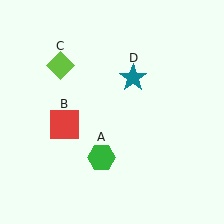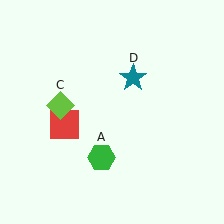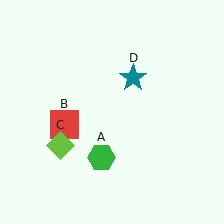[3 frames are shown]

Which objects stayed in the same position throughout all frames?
Green hexagon (object A) and red square (object B) and teal star (object D) remained stationary.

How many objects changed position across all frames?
1 object changed position: lime diamond (object C).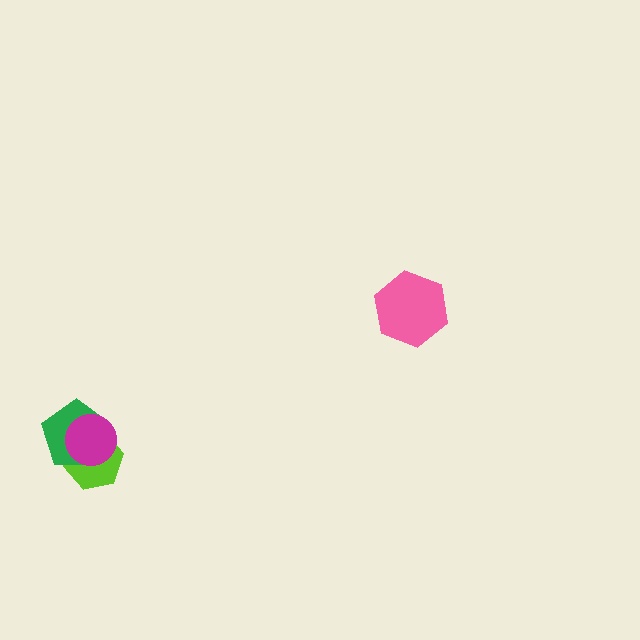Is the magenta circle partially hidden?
No, no other shape covers it.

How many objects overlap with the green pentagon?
2 objects overlap with the green pentagon.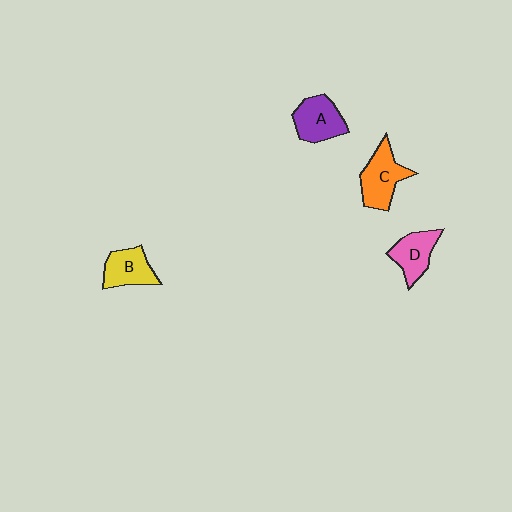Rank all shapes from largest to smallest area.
From largest to smallest: C (orange), A (purple), B (yellow), D (pink).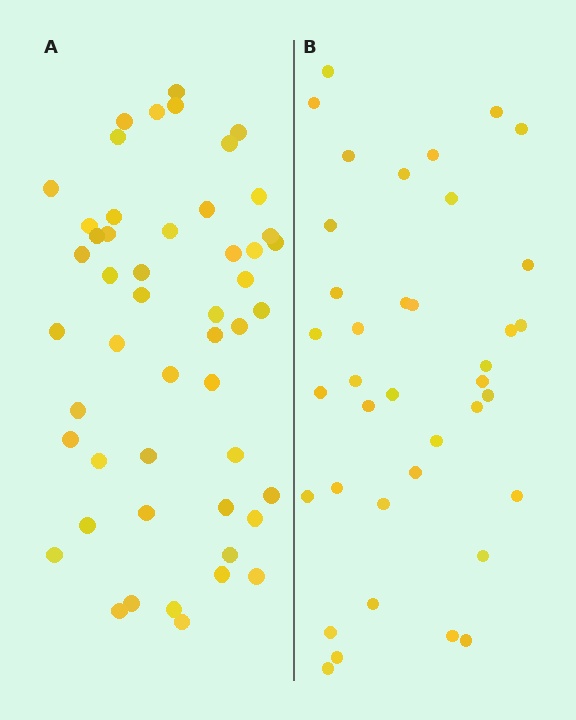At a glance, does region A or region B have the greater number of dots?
Region A (the left region) has more dots.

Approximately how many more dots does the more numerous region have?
Region A has roughly 12 or so more dots than region B.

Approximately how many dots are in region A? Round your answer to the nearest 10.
About 50 dots.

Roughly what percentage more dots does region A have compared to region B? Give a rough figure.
About 30% more.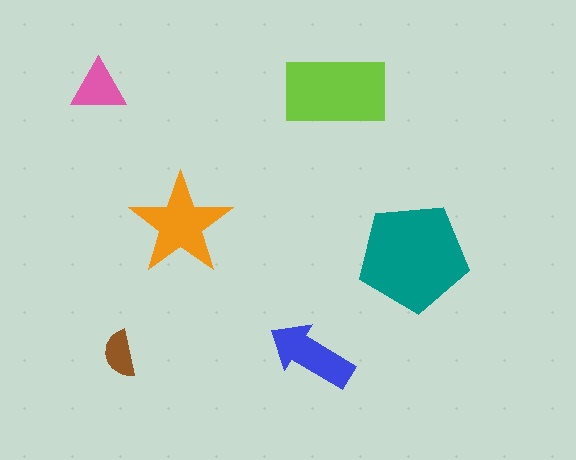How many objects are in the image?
There are 6 objects in the image.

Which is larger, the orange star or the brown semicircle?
The orange star.